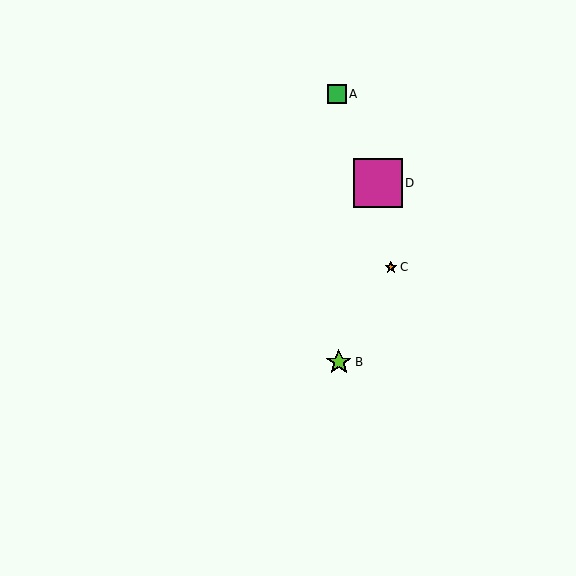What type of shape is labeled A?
Shape A is a green square.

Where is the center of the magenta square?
The center of the magenta square is at (378, 183).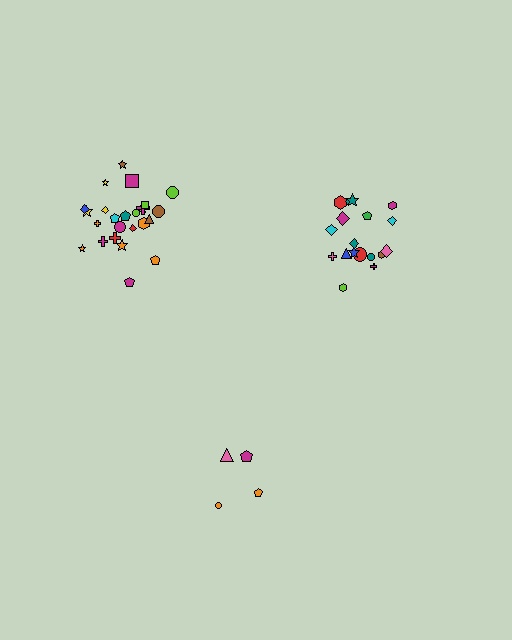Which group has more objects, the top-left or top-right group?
The top-left group.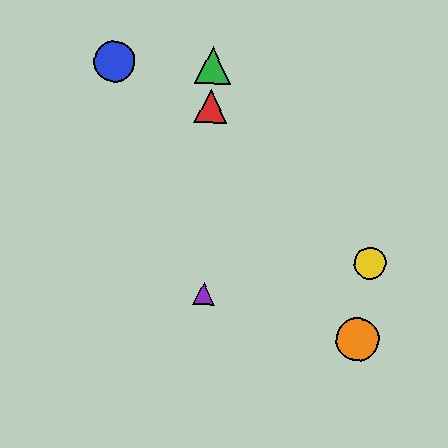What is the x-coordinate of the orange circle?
The orange circle is at x≈358.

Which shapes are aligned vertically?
The red triangle, the green triangle, the purple triangle are aligned vertically.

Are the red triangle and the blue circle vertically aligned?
No, the red triangle is at x≈211 and the blue circle is at x≈115.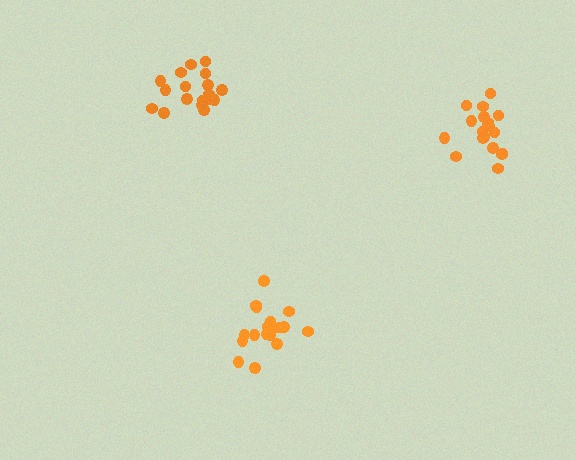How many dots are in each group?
Group 1: 18 dots, Group 2: 18 dots, Group 3: 19 dots (55 total).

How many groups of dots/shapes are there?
There are 3 groups.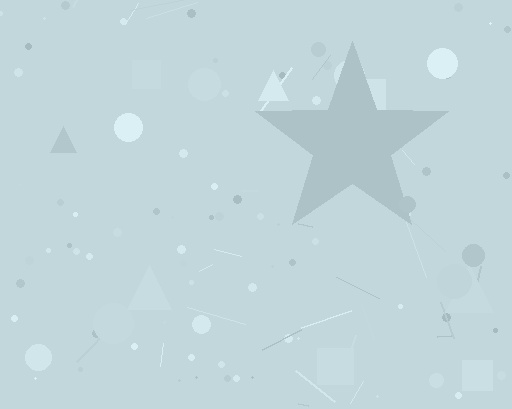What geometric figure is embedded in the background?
A star is embedded in the background.